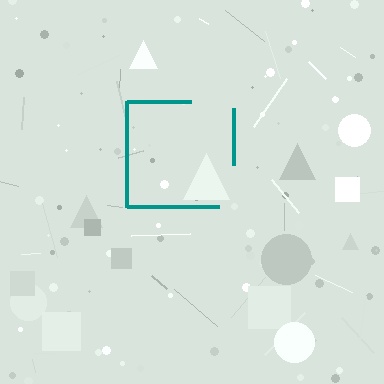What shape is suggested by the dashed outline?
The dashed outline suggests a square.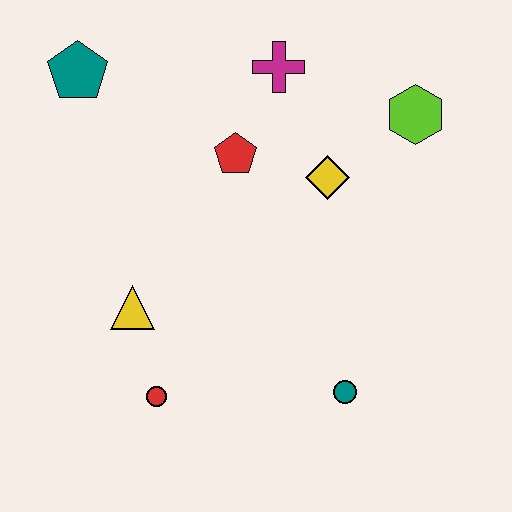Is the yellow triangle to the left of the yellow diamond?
Yes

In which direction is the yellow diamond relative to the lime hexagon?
The yellow diamond is to the left of the lime hexagon.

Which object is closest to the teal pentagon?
The red pentagon is closest to the teal pentagon.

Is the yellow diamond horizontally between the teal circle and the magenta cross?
Yes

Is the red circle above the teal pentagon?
No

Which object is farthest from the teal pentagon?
The teal circle is farthest from the teal pentagon.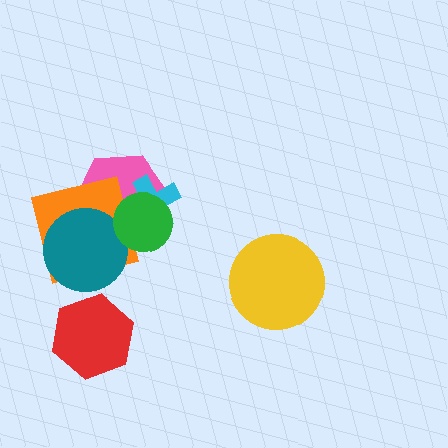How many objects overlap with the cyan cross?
2 objects overlap with the cyan cross.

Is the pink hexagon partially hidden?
Yes, it is partially covered by another shape.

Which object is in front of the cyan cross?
The green circle is in front of the cyan cross.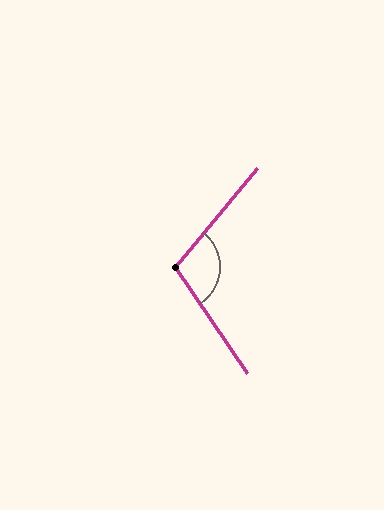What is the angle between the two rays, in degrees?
Approximately 106 degrees.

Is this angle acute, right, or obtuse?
It is obtuse.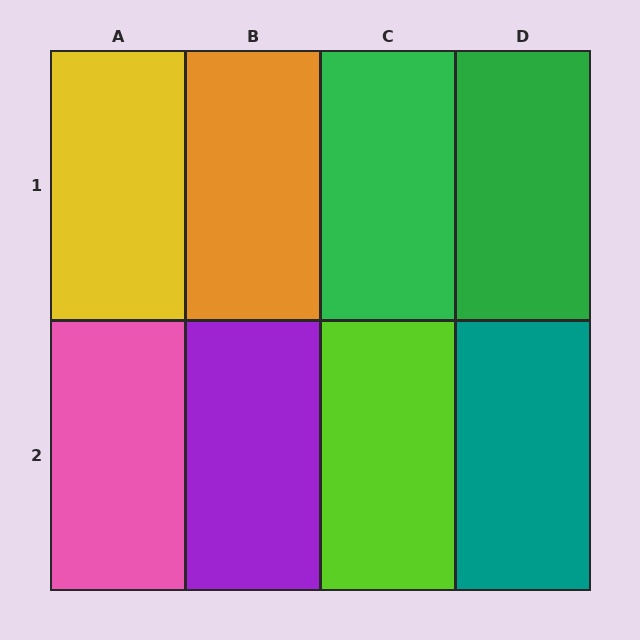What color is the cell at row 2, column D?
Teal.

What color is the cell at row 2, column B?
Purple.